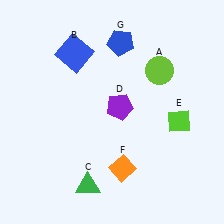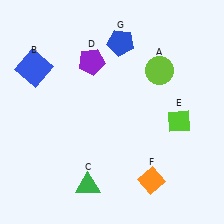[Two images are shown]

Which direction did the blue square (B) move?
The blue square (B) moved left.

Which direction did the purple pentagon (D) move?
The purple pentagon (D) moved up.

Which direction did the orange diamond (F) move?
The orange diamond (F) moved right.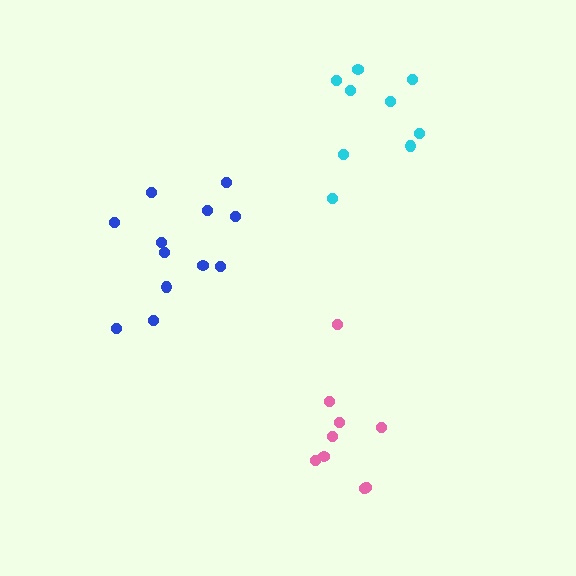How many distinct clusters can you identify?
There are 3 distinct clusters.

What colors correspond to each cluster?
The clusters are colored: pink, blue, cyan.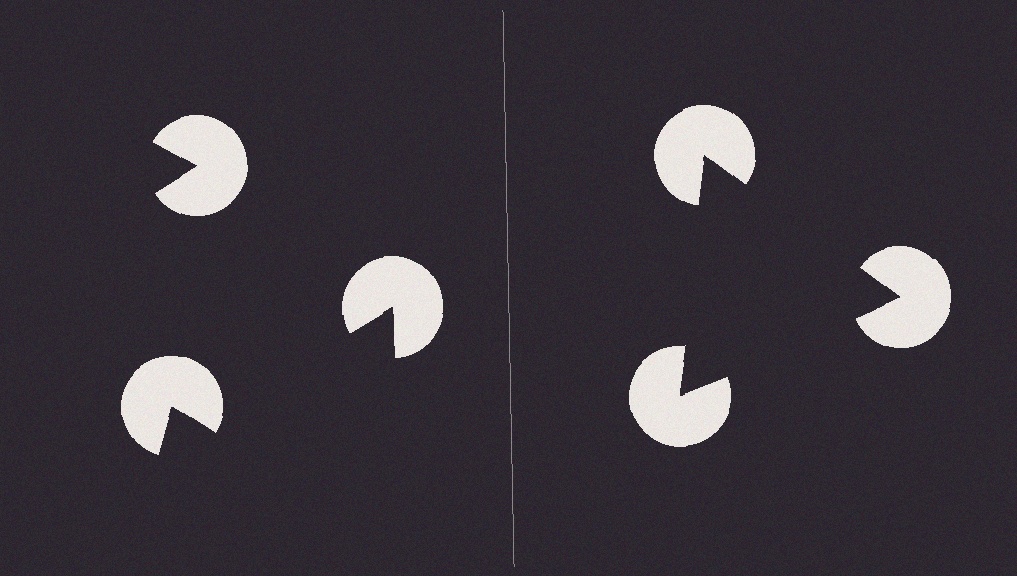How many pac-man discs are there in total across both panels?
6 — 3 on each side.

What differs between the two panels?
The pac-man discs are positioned identically on both sides; only the wedge orientations differ. On the right they align to a triangle; on the left they are misaligned.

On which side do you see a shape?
An illusory triangle appears on the right side. On the left side the wedge cuts are rotated, so no coherent shape forms.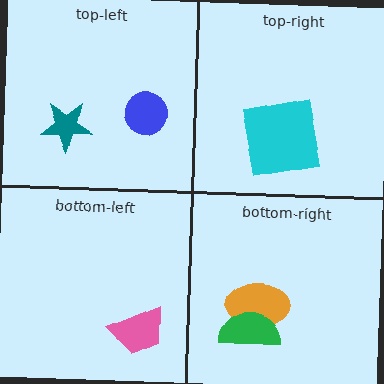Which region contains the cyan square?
The top-right region.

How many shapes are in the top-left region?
2.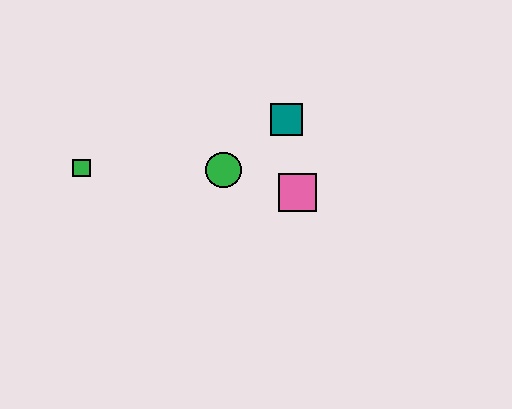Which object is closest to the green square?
The green circle is closest to the green square.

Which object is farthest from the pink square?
The green square is farthest from the pink square.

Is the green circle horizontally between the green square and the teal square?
Yes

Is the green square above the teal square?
No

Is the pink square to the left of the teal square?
No